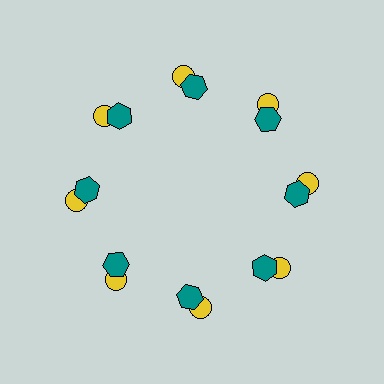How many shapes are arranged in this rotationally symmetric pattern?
There are 16 shapes, arranged in 8 groups of 2.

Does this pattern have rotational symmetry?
Yes, this pattern has 8-fold rotational symmetry. It looks the same after rotating 45 degrees around the center.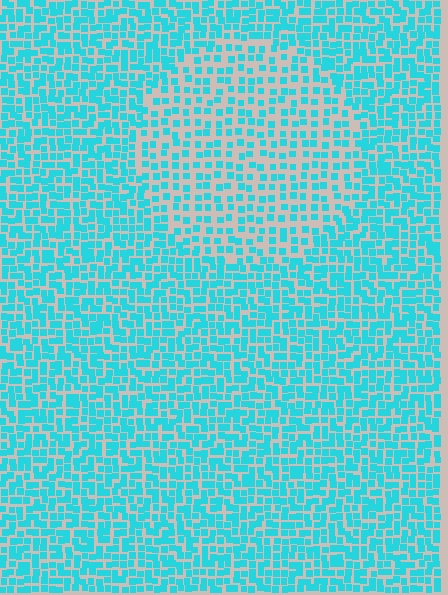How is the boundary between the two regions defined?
The boundary is defined by a change in element density (approximately 1.8x ratio). All elements are the same color, size, and shape.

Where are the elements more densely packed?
The elements are more densely packed outside the circle boundary.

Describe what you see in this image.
The image contains small cyan elements arranged at two different densities. A circle-shaped region is visible where the elements are less densely packed than the surrounding area.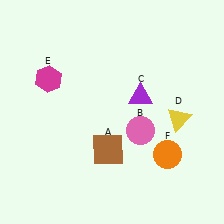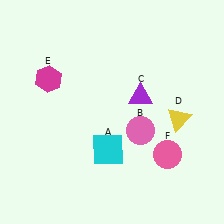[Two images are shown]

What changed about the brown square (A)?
In Image 1, A is brown. In Image 2, it changed to cyan.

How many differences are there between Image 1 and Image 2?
There are 2 differences between the two images.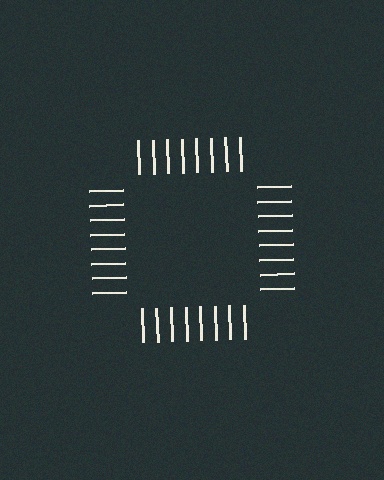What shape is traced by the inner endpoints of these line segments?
An illusory square — the line segments terminate on its edges but no continuous stroke is drawn.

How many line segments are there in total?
32 — 8 along each of the 4 edges.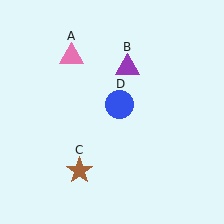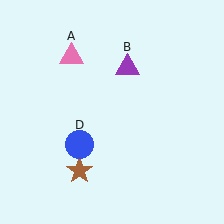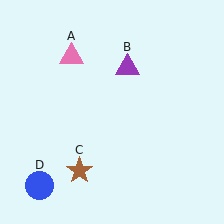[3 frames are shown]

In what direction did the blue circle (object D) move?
The blue circle (object D) moved down and to the left.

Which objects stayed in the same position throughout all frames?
Pink triangle (object A) and purple triangle (object B) and brown star (object C) remained stationary.